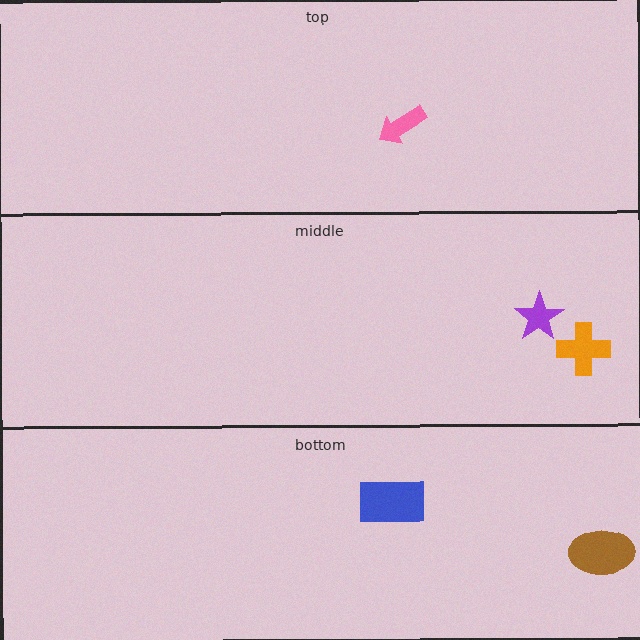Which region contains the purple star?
The middle region.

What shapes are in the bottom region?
The blue rectangle, the brown ellipse.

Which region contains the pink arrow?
The top region.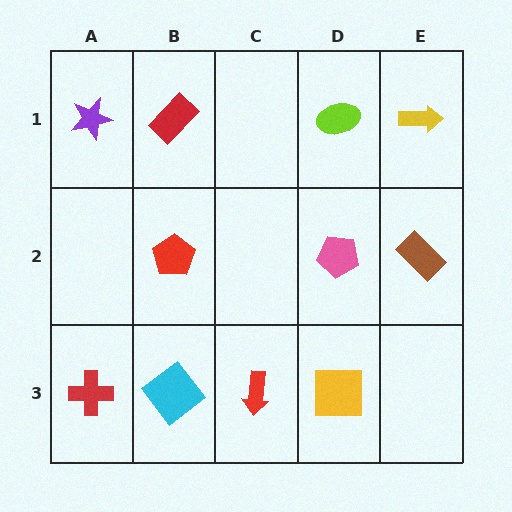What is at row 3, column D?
A yellow square.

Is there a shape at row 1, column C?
No, that cell is empty.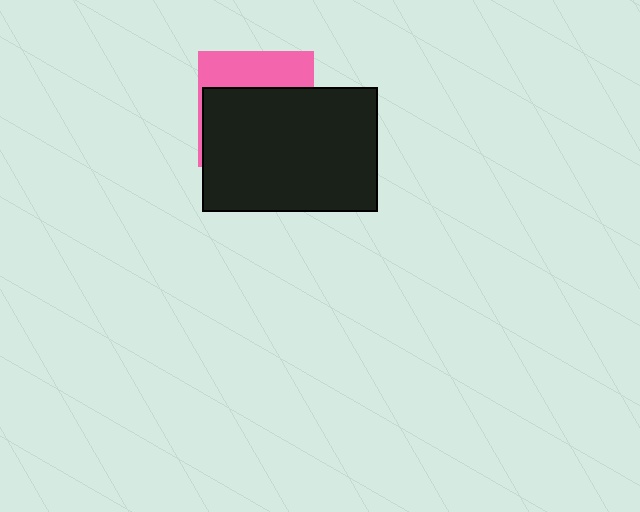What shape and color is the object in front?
The object in front is a black rectangle.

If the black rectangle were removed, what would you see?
You would see the complete pink square.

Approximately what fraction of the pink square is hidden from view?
Roughly 67% of the pink square is hidden behind the black rectangle.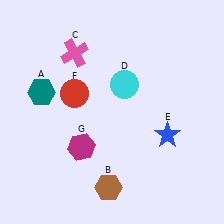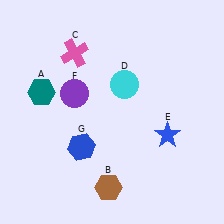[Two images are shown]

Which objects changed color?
F changed from red to purple. G changed from magenta to blue.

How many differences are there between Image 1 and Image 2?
There are 2 differences between the two images.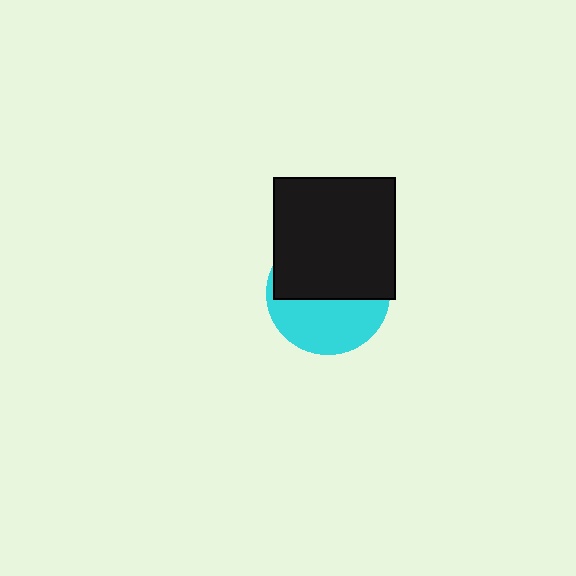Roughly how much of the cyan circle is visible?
About half of it is visible (roughly 45%).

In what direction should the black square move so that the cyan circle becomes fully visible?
The black square should move up. That is the shortest direction to clear the overlap and leave the cyan circle fully visible.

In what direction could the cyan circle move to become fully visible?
The cyan circle could move down. That would shift it out from behind the black square entirely.